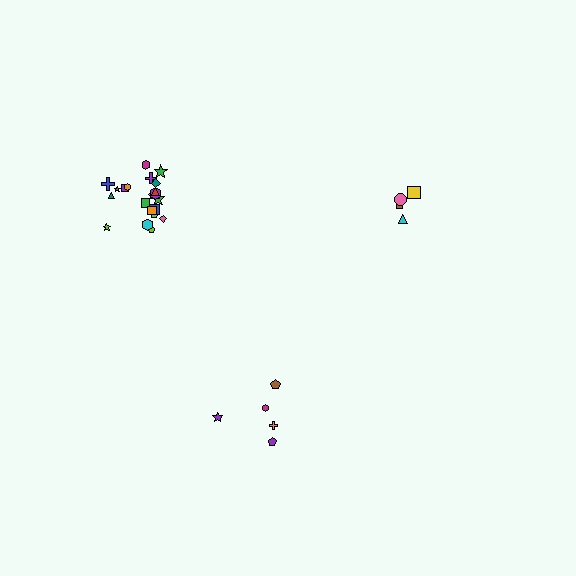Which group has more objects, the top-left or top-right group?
The top-left group.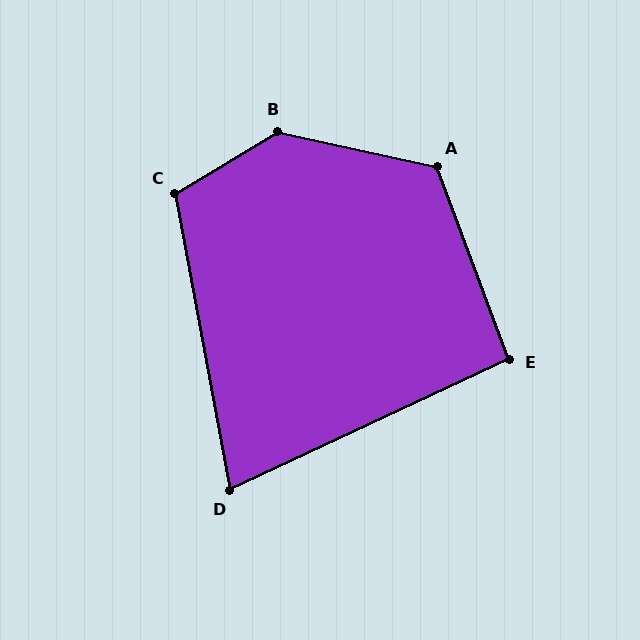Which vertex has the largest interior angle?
B, at approximately 137 degrees.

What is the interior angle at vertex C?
Approximately 110 degrees (obtuse).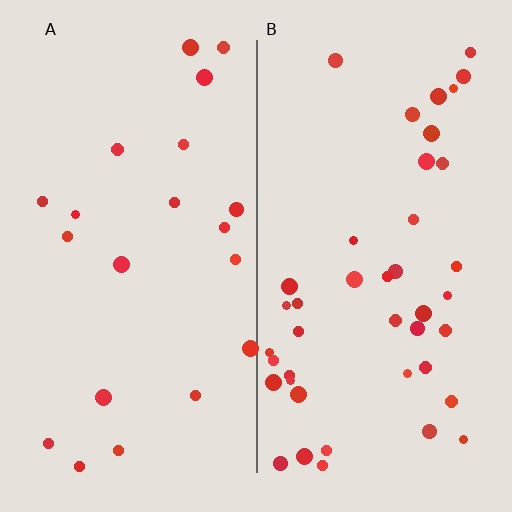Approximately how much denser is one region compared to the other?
Approximately 2.1× — region B over region A.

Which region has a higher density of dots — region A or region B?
B (the right).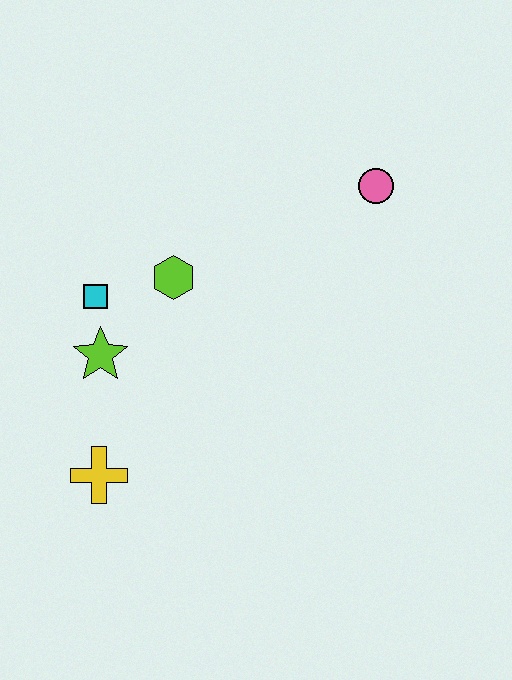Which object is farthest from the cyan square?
The pink circle is farthest from the cyan square.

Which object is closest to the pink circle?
The lime hexagon is closest to the pink circle.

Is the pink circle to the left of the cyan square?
No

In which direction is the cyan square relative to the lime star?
The cyan square is above the lime star.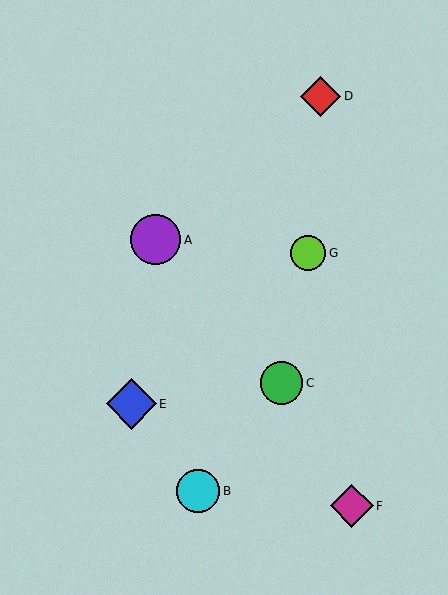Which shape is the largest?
The blue diamond (labeled E) is the largest.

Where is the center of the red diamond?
The center of the red diamond is at (321, 96).